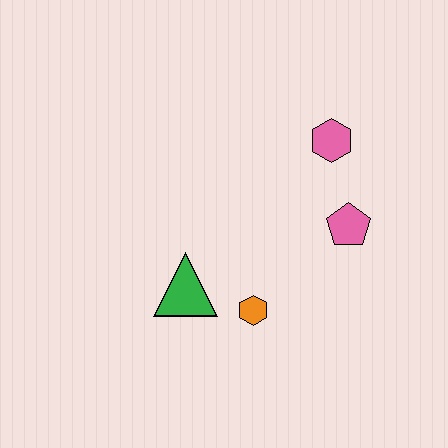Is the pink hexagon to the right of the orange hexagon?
Yes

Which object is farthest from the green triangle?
The pink hexagon is farthest from the green triangle.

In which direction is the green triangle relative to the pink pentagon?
The green triangle is to the left of the pink pentagon.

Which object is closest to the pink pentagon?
The pink hexagon is closest to the pink pentagon.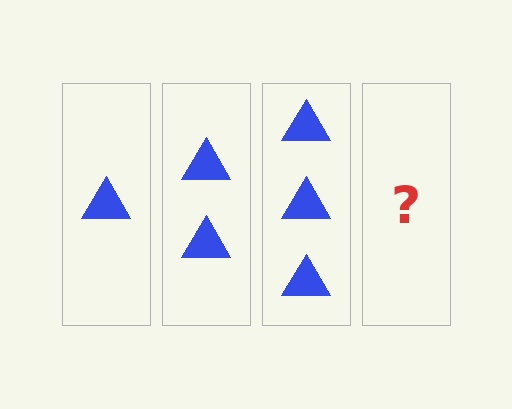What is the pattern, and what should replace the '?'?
The pattern is that each step adds one more triangle. The '?' should be 4 triangles.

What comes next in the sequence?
The next element should be 4 triangles.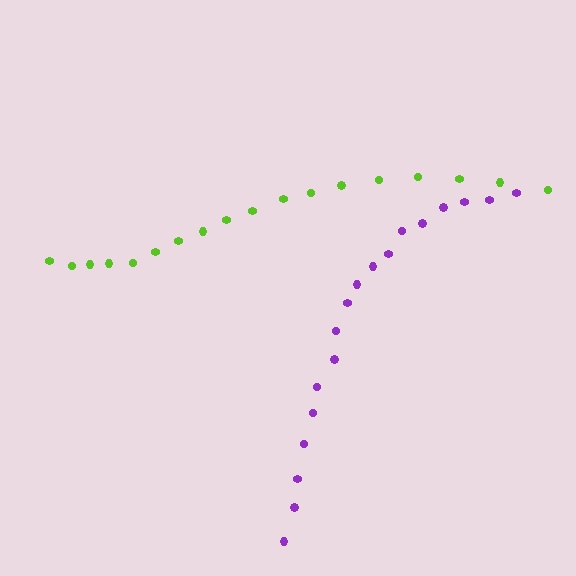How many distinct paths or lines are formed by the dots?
There are 2 distinct paths.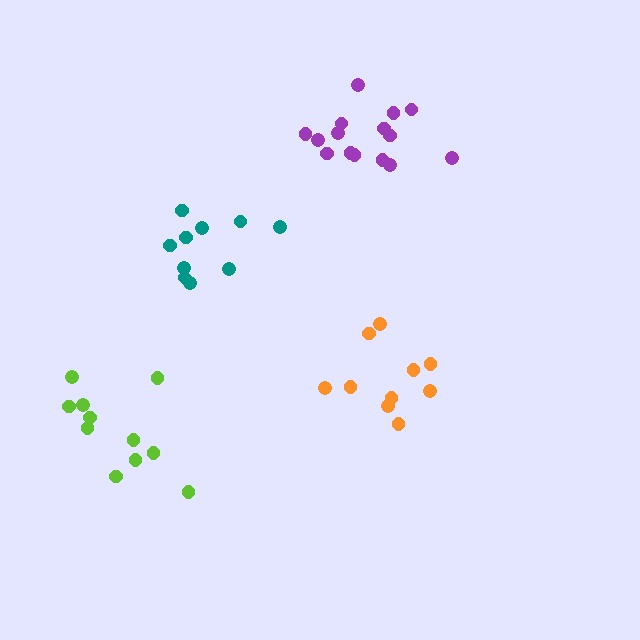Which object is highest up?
The purple cluster is topmost.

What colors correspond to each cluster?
The clusters are colored: orange, lime, purple, teal.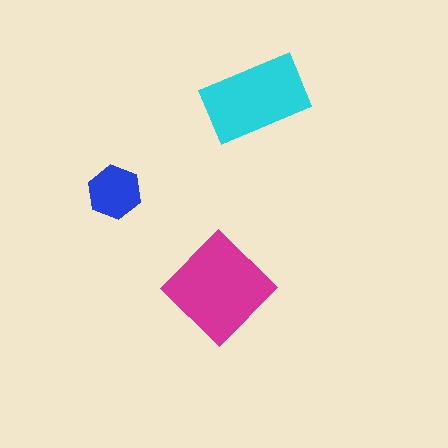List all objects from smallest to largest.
The blue hexagon, the cyan rectangle, the magenta diamond.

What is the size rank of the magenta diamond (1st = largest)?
1st.